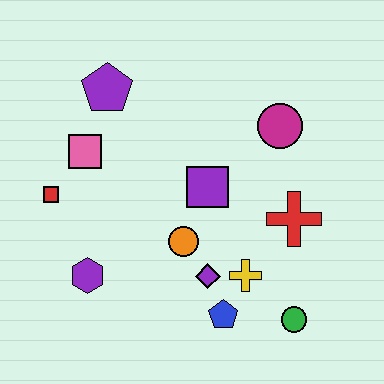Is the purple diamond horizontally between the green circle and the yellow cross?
No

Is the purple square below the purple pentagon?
Yes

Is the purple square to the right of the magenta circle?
No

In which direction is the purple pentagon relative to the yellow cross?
The purple pentagon is above the yellow cross.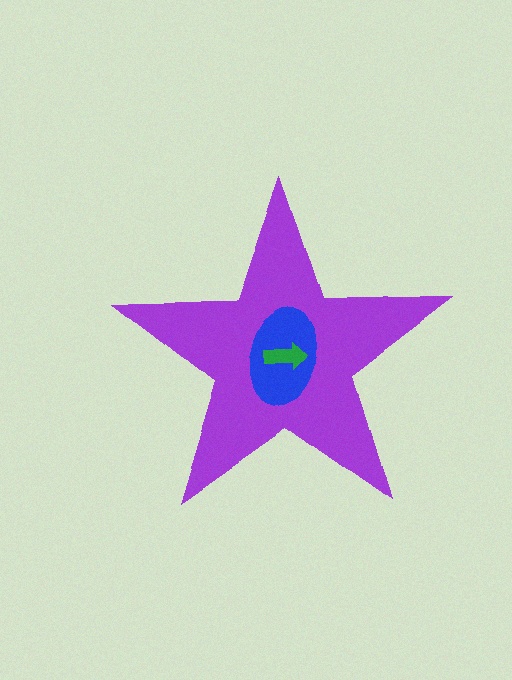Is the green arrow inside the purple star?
Yes.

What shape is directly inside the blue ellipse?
The green arrow.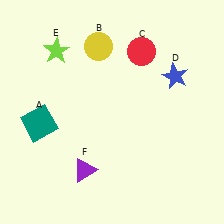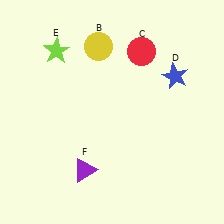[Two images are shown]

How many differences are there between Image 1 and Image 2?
There is 1 difference between the two images.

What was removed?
The teal square (A) was removed in Image 2.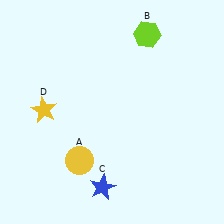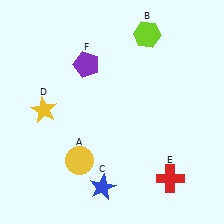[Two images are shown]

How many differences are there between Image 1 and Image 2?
There are 2 differences between the two images.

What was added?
A red cross (E), a purple pentagon (F) were added in Image 2.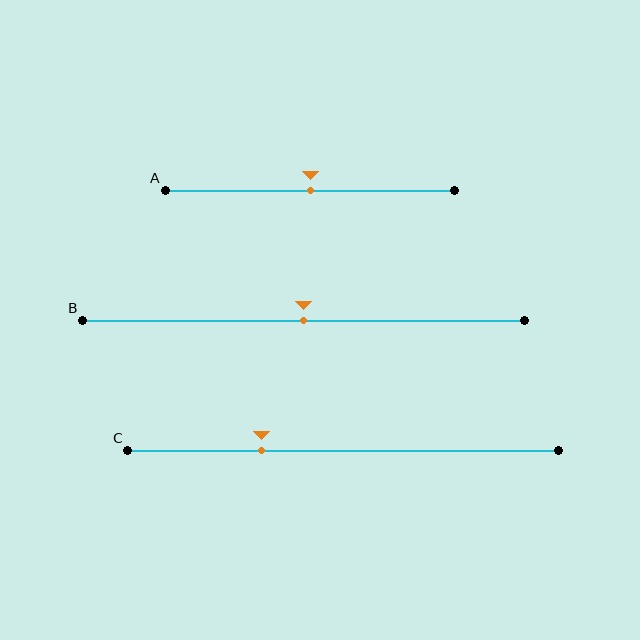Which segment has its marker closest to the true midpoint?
Segment A has its marker closest to the true midpoint.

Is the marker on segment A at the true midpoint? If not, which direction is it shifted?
Yes, the marker on segment A is at the true midpoint.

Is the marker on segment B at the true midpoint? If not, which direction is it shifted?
Yes, the marker on segment B is at the true midpoint.